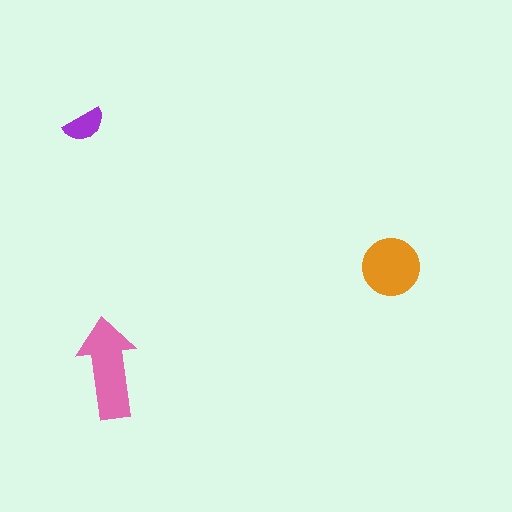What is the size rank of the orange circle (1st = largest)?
2nd.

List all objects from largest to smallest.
The pink arrow, the orange circle, the purple semicircle.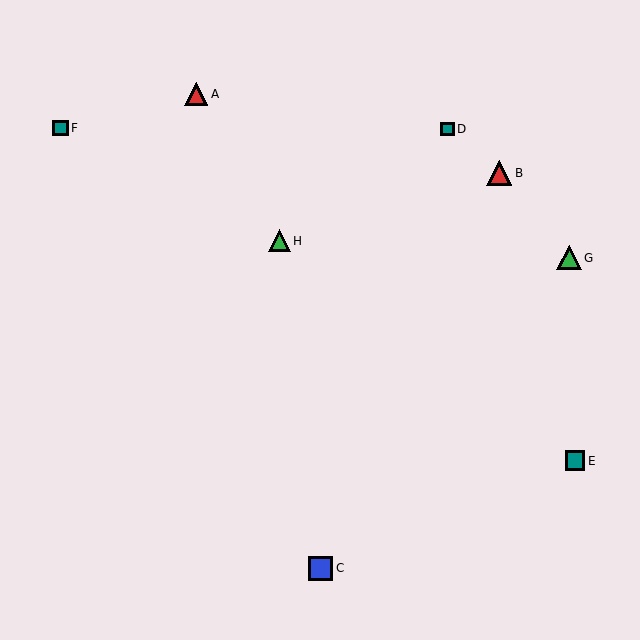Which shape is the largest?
The red triangle (labeled B) is the largest.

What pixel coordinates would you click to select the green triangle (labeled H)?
Click at (280, 241) to select the green triangle H.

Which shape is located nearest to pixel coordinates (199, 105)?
The red triangle (labeled A) at (196, 94) is nearest to that location.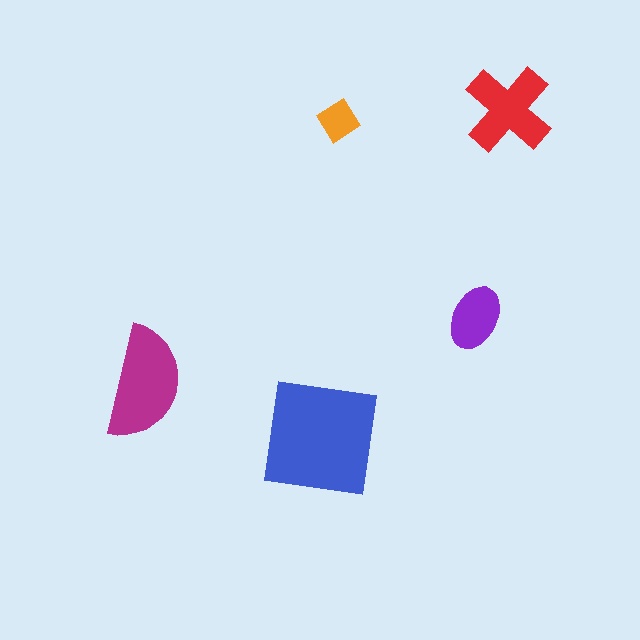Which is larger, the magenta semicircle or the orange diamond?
The magenta semicircle.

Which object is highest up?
The red cross is topmost.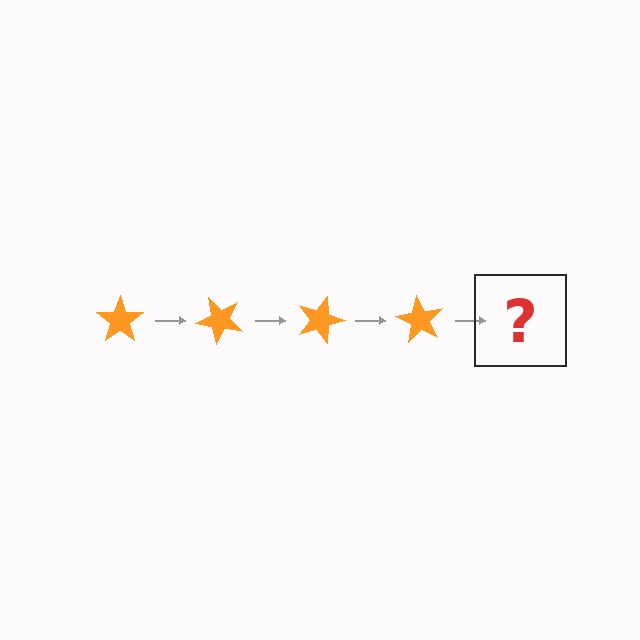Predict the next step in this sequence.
The next step is an orange star rotated 180 degrees.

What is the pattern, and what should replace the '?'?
The pattern is that the star rotates 45 degrees each step. The '?' should be an orange star rotated 180 degrees.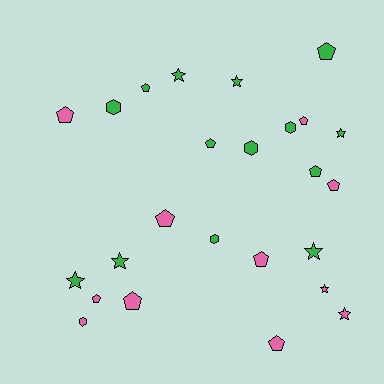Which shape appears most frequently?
Pentagon, with 12 objects.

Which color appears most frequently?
Green, with 14 objects.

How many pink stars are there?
There are 2 pink stars.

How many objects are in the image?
There are 25 objects.